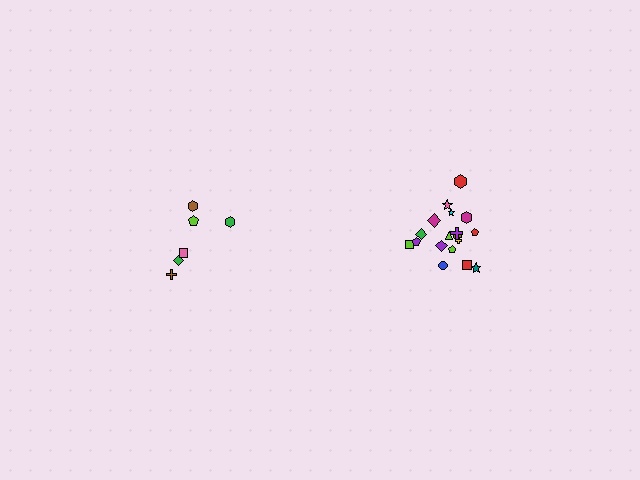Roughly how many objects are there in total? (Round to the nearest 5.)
Roughly 25 objects in total.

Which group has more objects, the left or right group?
The right group.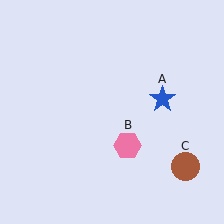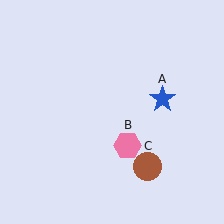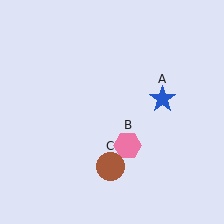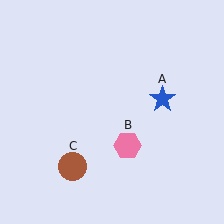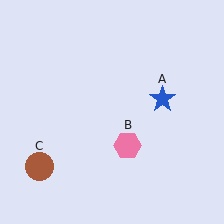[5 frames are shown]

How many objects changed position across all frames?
1 object changed position: brown circle (object C).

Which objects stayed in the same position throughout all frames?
Blue star (object A) and pink hexagon (object B) remained stationary.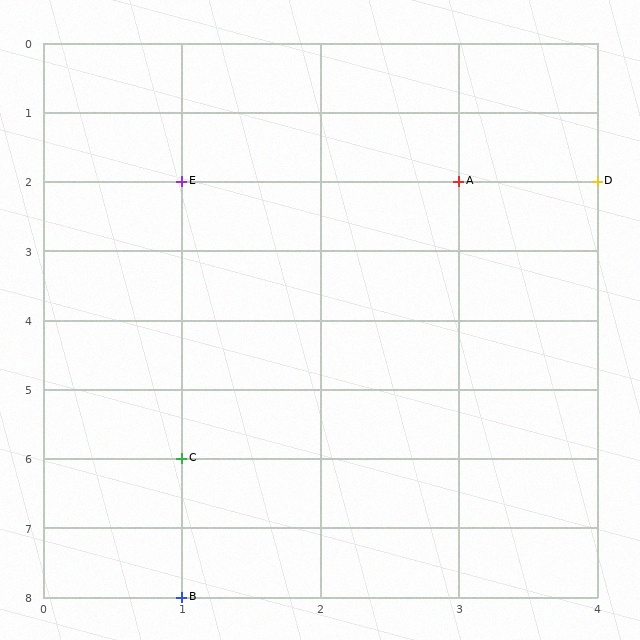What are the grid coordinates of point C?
Point C is at grid coordinates (1, 6).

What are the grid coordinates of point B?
Point B is at grid coordinates (1, 8).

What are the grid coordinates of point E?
Point E is at grid coordinates (1, 2).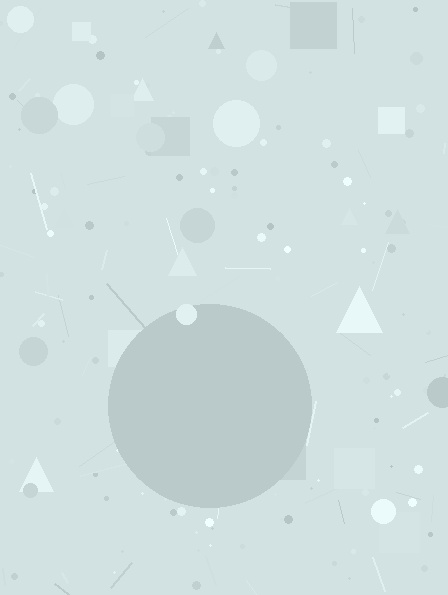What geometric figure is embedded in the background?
A circle is embedded in the background.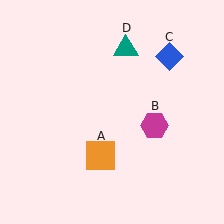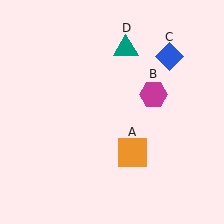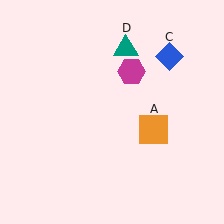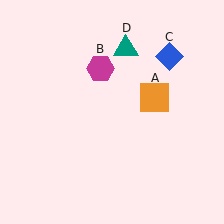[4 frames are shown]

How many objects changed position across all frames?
2 objects changed position: orange square (object A), magenta hexagon (object B).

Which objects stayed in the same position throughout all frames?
Blue diamond (object C) and teal triangle (object D) remained stationary.